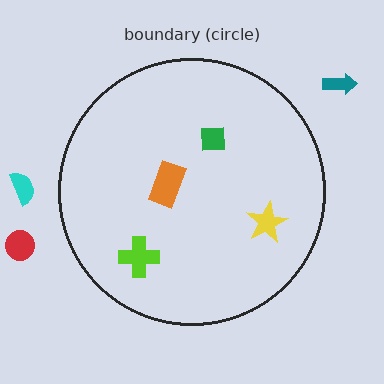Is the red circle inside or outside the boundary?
Outside.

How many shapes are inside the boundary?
4 inside, 3 outside.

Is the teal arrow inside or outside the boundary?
Outside.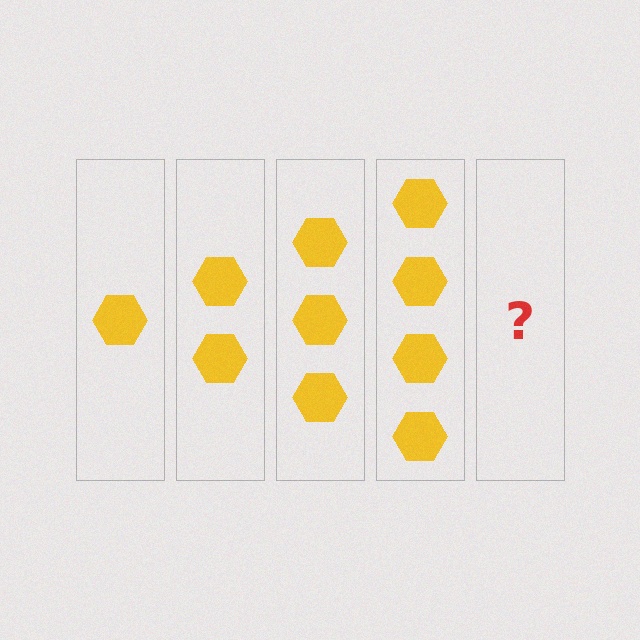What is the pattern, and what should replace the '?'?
The pattern is that each step adds one more hexagon. The '?' should be 5 hexagons.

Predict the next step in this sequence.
The next step is 5 hexagons.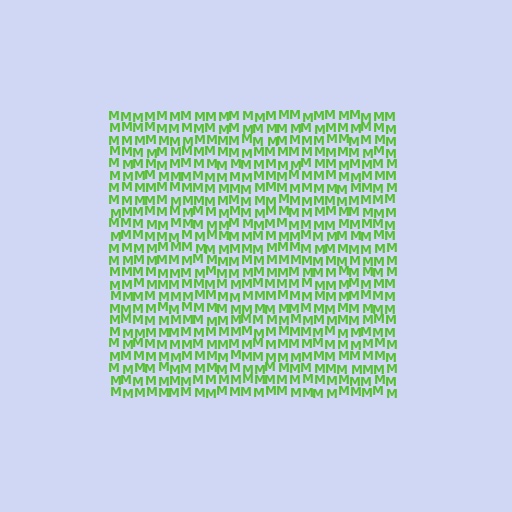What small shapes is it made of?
It is made of small letter M's.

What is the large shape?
The large shape is a square.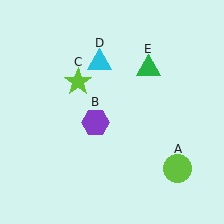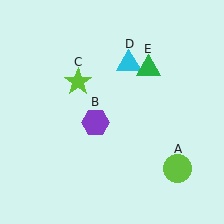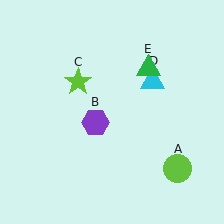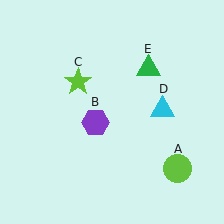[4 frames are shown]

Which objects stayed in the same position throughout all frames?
Lime circle (object A) and purple hexagon (object B) and lime star (object C) and green triangle (object E) remained stationary.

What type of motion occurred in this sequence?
The cyan triangle (object D) rotated clockwise around the center of the scene.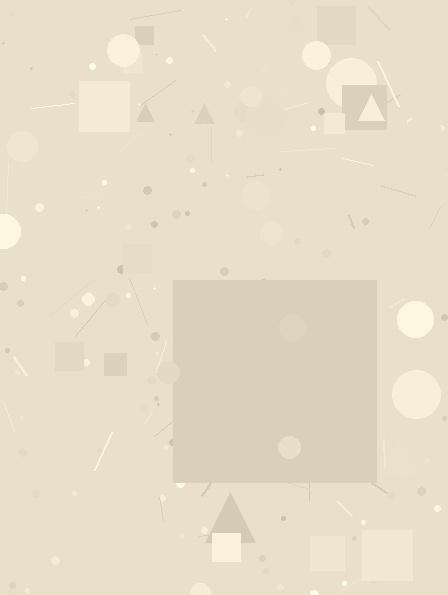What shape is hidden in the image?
A square is hidden in the image.